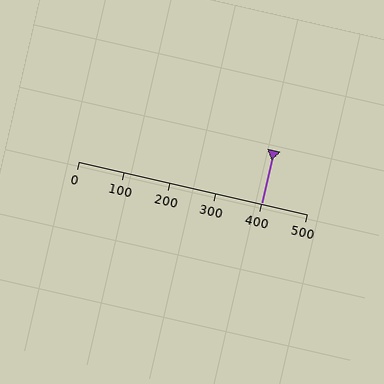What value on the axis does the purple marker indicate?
The marker indicates approximately 400.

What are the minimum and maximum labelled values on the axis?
The axis runs from 0 to 500.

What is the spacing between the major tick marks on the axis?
The major ticks are spaced 100 apart.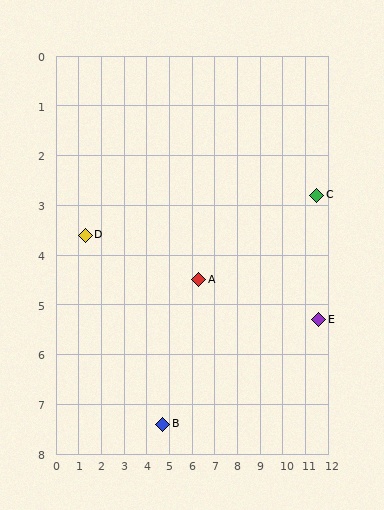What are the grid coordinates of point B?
Point B is at approximately (4.7, 7.4).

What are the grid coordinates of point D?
Point D is at approximately (1.3, 3.6).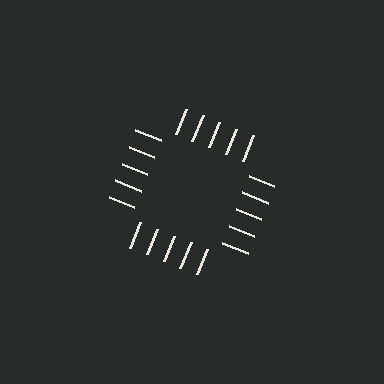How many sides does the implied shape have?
4 sides — the line-ends trace a square.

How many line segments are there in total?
20 — 5 along each of the 4 edges.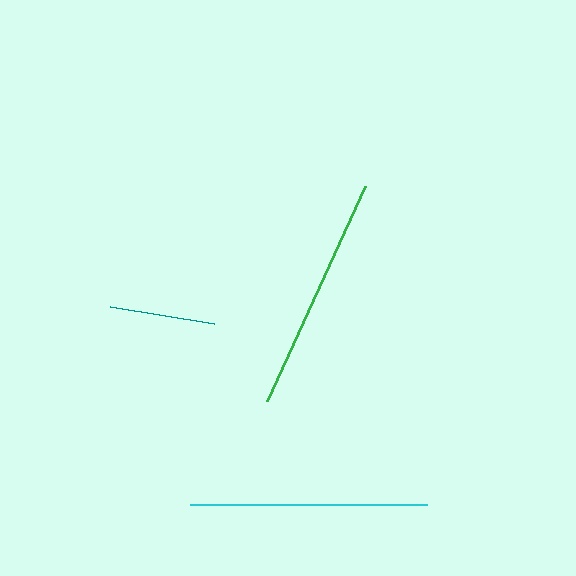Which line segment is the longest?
The cyan line is the longest at approximately 237 pixels.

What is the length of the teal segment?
The teal segment is approximately 105 pixels long.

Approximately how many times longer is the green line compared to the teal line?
The green line is approximately 2.2 times the length of the teal line.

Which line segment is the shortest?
The teal line is the shortest at approximately 105 pixels.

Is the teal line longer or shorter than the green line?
The green line is longer than the teal line.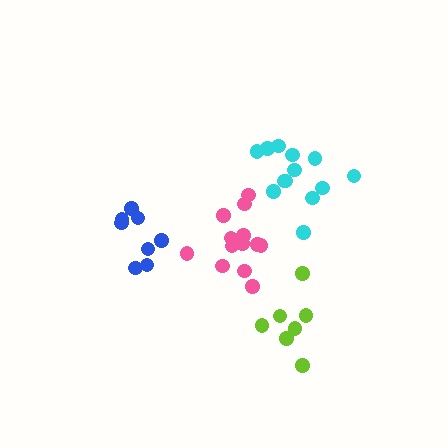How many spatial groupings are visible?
There are 4 spatial groupings.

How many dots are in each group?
Group 1: 7 dots, Group 2: 13 dots, Group 3: 13 dots, Group 4: 8 dots (41 total).